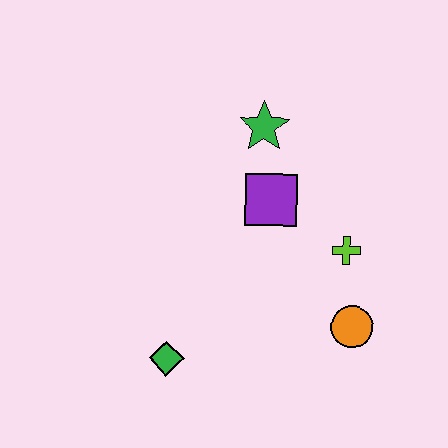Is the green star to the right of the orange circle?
No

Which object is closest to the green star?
The purple square is closest to the green star.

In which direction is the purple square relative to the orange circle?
The purple square is above the orange circle.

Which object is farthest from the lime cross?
The green diamond is farthest from the lime cross.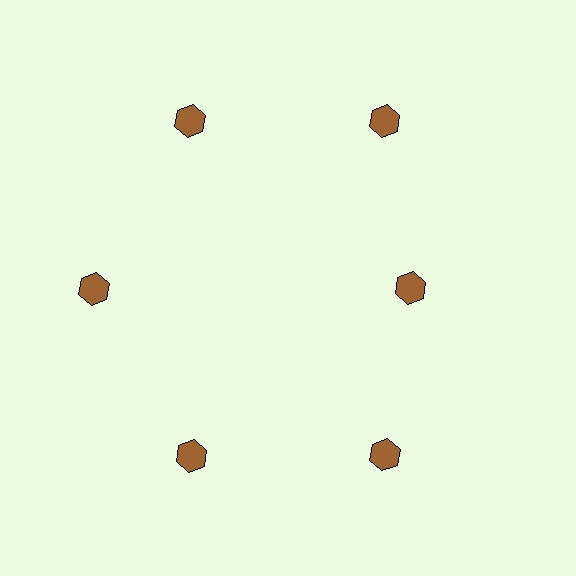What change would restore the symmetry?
The symmetry would be restored by moving it outward, back onto the ring so that all 6 hexagons sit at equal angles and equal distance from the center.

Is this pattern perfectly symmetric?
No. The 6 brown hexagons are arranged in a ring, but one element near the 3 o'clock position is pulled inward toward the center, breaking the 6-fold rotational symmetry.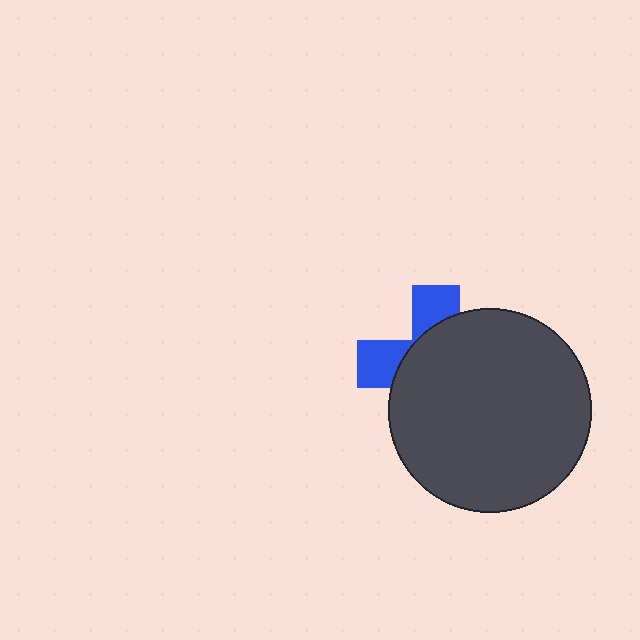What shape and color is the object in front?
The object in front is a dark gray circle.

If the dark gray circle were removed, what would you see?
You would see the complete blue cross.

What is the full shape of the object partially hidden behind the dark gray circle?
The partially hidden object is a blue cross.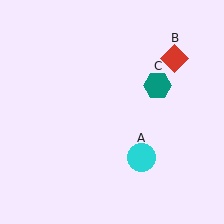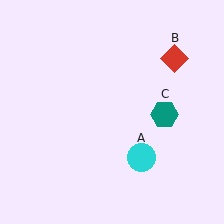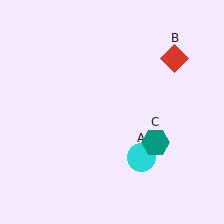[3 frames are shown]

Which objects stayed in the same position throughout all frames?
Cyan circle (object A) and red diamond (object B) remained stationary.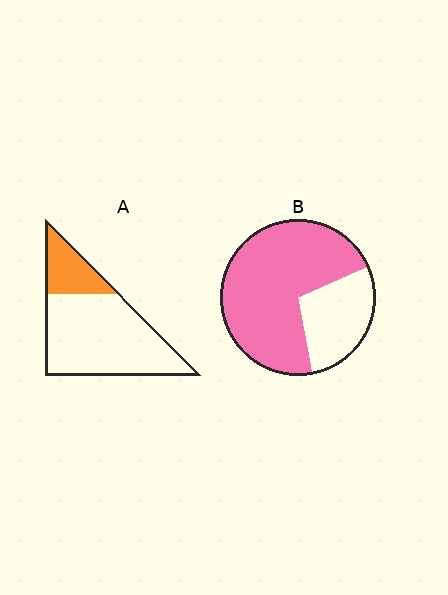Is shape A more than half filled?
No.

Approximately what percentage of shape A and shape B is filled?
A is approximately 25% and B is approximately 70%.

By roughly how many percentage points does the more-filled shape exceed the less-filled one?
By roughly 50 percentage points (B over A).